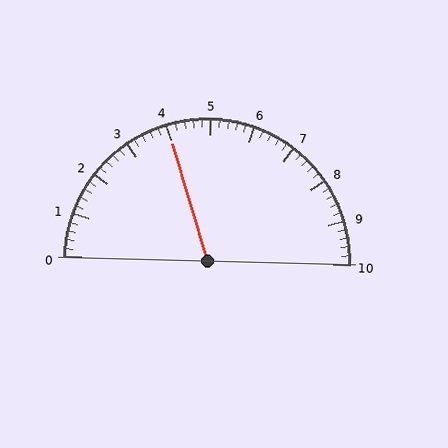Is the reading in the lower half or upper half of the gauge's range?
The reading is in the lower half of the range (0 to 10).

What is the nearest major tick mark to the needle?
The nearest major tick mark is 4.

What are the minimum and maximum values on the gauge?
The gauge ranges from 0 to 10.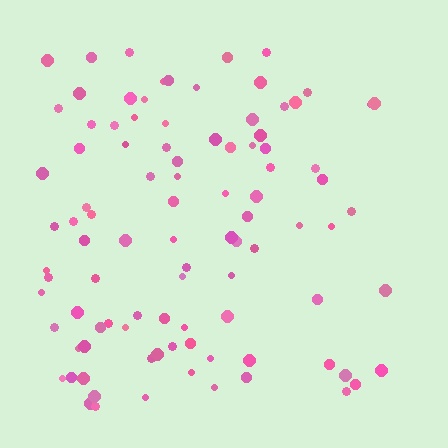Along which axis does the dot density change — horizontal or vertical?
Horizontal.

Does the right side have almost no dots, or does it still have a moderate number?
Still a moderate number, just noticeably fewer than the left.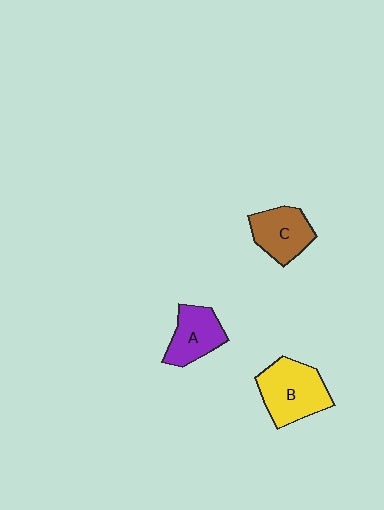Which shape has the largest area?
Shape B (yellow).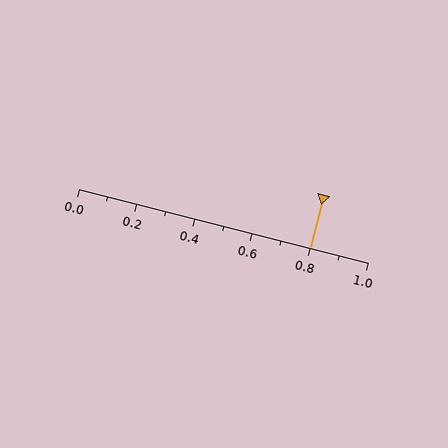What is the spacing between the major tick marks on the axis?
The major ticks are spaced 0.2 apart.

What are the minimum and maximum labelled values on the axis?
The axis runs from 0.0 to 1.0.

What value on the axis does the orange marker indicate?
The marker indicates approximately 0.8.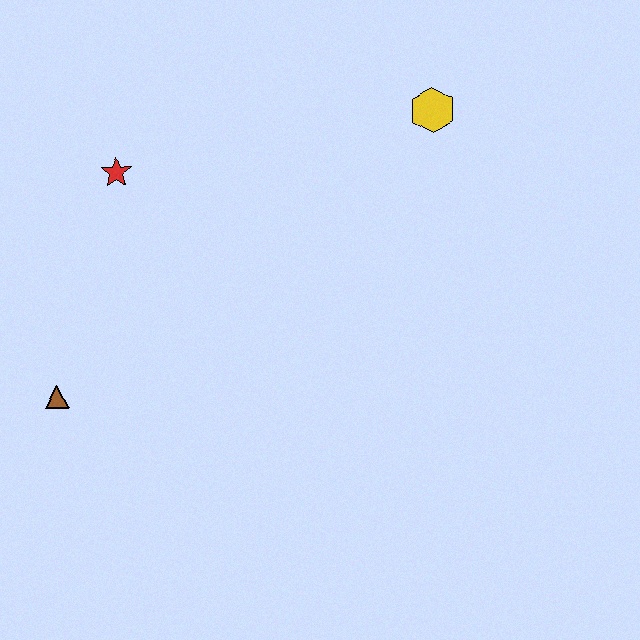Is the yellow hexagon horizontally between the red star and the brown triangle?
No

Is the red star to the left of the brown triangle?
No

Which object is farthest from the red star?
The yellow hexagon is farthest from the red star.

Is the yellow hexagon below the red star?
No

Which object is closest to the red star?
The brown triangle is closest to the red star.